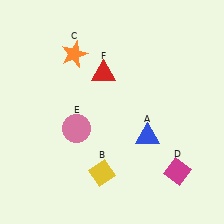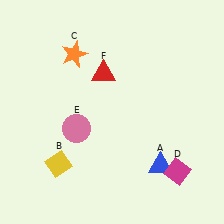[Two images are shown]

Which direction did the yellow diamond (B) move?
The yellow diamond (B) moved left.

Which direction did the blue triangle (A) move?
The blue triangle (A) moved down.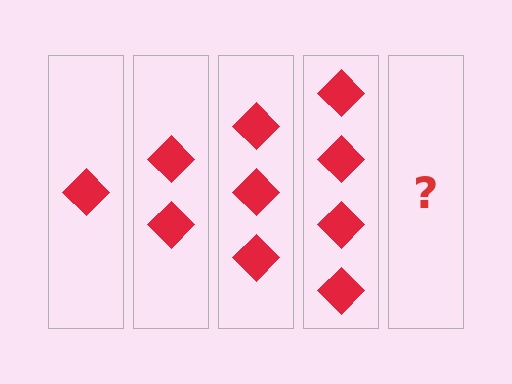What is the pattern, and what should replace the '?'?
The pattern is that each step adds one more diamond. The '?' should be 5 diamonds.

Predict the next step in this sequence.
The next step is 5 diamonds.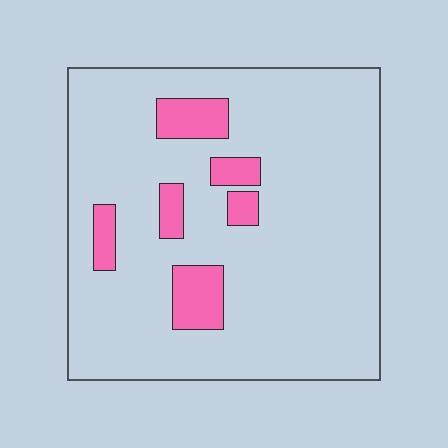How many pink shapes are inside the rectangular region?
6.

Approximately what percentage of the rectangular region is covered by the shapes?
Approximately 10%.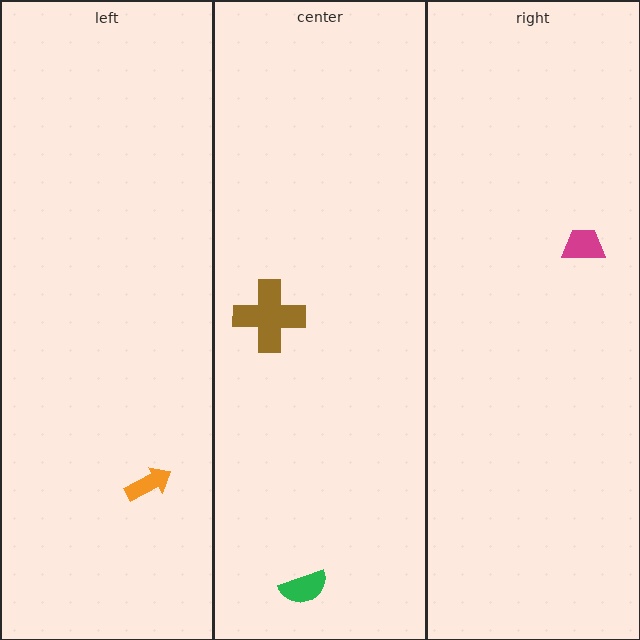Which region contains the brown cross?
The center region.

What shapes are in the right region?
The magenta trapezoid.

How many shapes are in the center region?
2.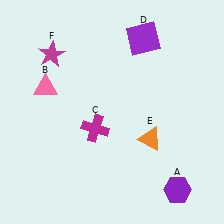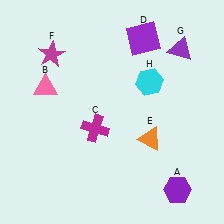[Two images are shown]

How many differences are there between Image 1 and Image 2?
There are 2 differences between the two images.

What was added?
A purple triangle (G), a cyan hexagon (H) were added in Image 2.